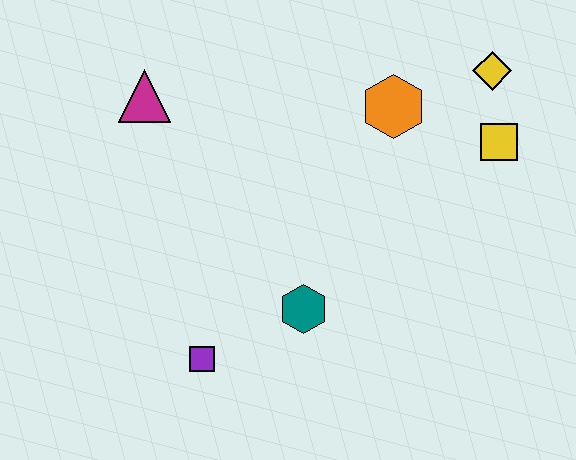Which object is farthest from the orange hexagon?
The purple square is farthest from the orange hexagon.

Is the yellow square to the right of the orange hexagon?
Yes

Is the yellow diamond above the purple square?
Yes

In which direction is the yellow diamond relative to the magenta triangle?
The yellow diamond is to the right of the magenta triangle.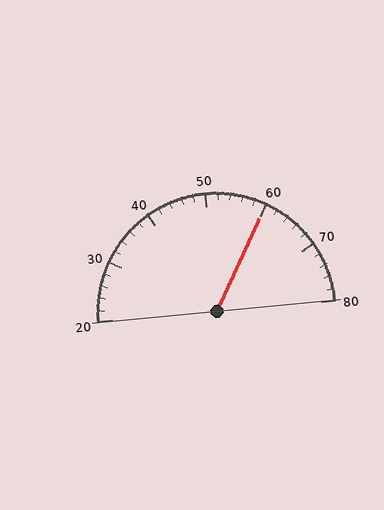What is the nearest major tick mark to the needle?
The nearest major tick mark is 60.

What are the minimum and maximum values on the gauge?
The gauge ranges from 20 to 80.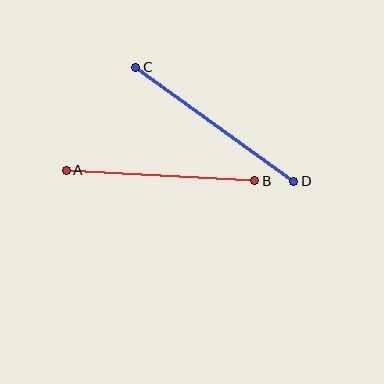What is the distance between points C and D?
The distance is approximately 195 pixels.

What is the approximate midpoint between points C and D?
The midpoint is at approximately (215, 124) pixels.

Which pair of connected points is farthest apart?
Points C and D are farthest apart.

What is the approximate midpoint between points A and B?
The midpoint is at approximately (160, 176) pixels.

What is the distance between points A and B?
The distance is approximately 189 pixels.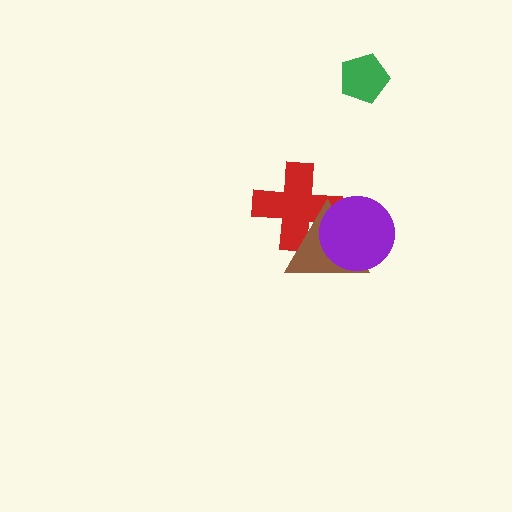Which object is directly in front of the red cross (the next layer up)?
The brown triangle is directly in front of the red cross.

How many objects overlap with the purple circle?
2 objects overlap with the purple circle.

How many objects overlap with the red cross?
2 objects overlap with the red cross.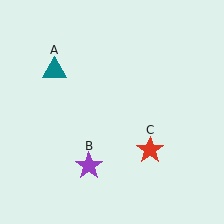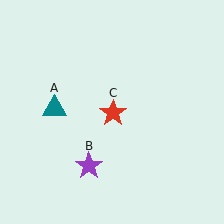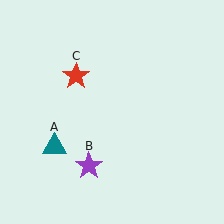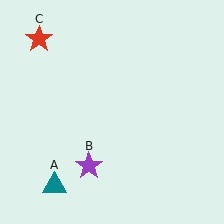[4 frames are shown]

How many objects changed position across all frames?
2 objects changed position: teal triangle (object A), red star (object C).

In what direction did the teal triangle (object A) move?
The teal triangle (object A) moved down.